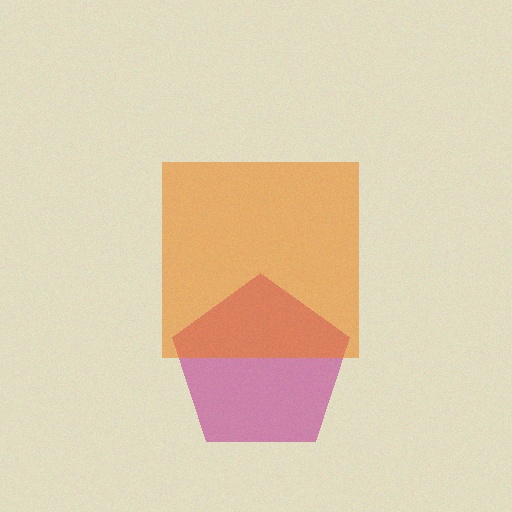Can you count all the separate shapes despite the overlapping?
Yes, there are 2 separate shapes.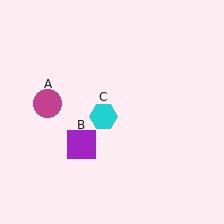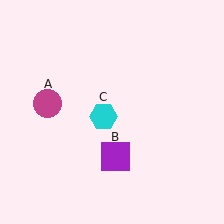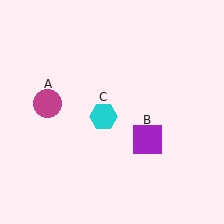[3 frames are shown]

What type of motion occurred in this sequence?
The purple square (object B) rotated counterclockwise around the center of the scene.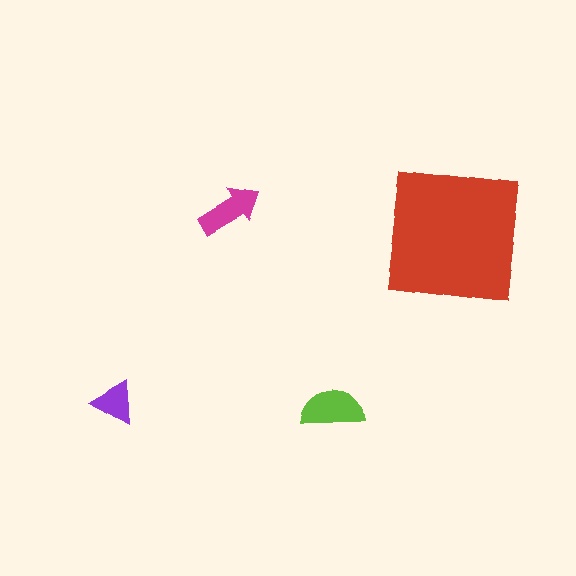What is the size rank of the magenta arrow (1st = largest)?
3rd.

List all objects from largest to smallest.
The red square, the lime semicircle, the magenta arrow, the purple triangle.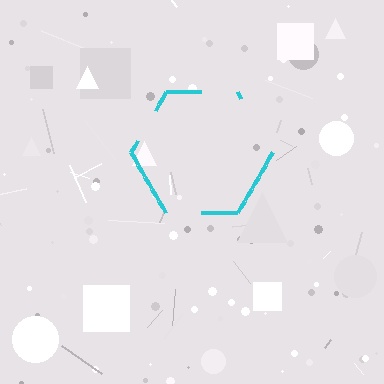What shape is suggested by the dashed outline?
The dashed outline suggests a hexagon.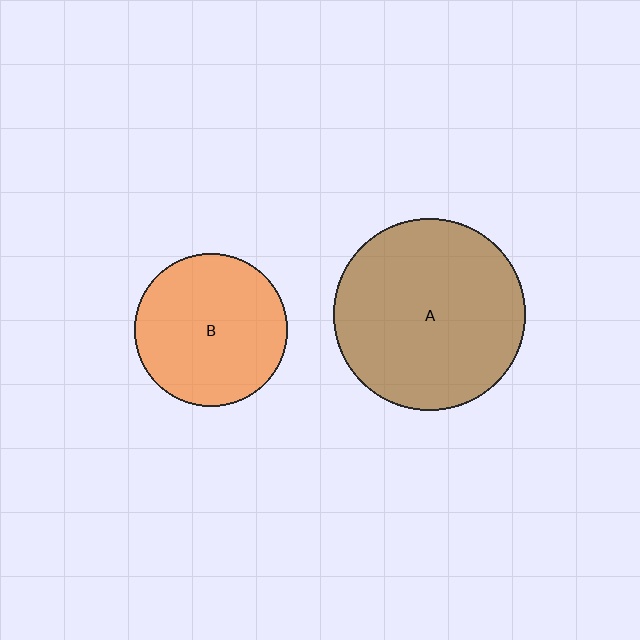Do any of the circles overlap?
No, none of the circles overlap.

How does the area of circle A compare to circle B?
Approximately 1.6 times.